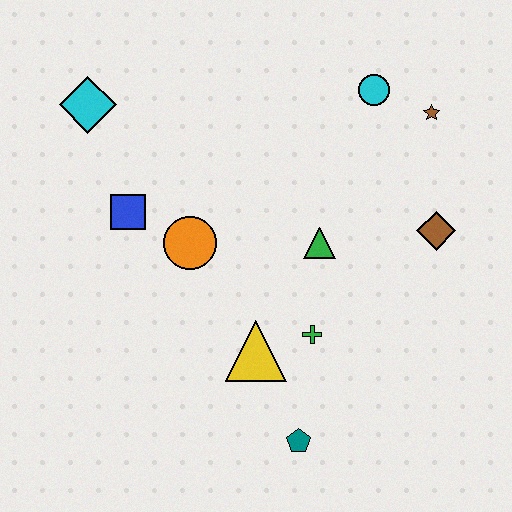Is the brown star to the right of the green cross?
Yes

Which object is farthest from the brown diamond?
The cyan diamond is farthest from the brown diamond.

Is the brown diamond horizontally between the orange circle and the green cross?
No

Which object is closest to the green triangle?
The green cross is closest to the green triangle.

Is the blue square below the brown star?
Yes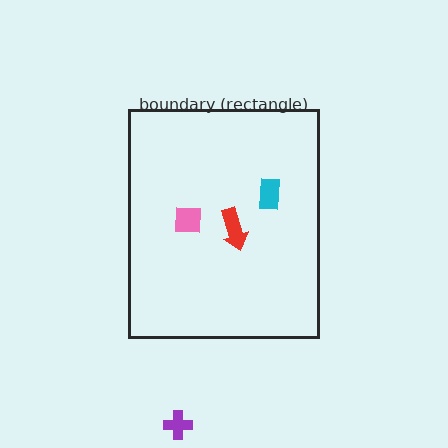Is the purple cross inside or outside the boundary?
Outside.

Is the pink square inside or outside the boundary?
Inside.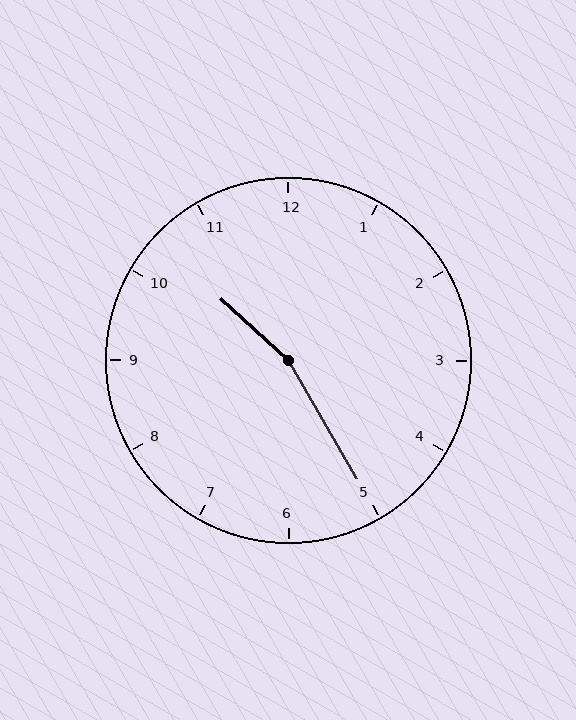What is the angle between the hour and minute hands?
Approximately 162 degrees.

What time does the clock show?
10:25.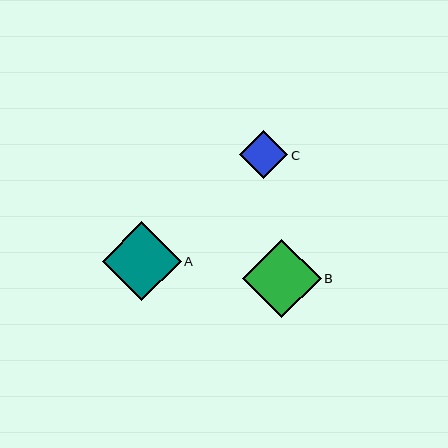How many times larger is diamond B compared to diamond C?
Diamond B is approximately 1.6 times the size of diamond C.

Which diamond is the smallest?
Diamond C is the smallest with a size of approximately 48 pixels.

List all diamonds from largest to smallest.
From largest to smallest: A, B, C.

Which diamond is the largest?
Diamond A is the largest with a size of approximately 79 pixels.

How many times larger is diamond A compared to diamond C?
Diamond A is approximately 1.7 times the size of diamond C.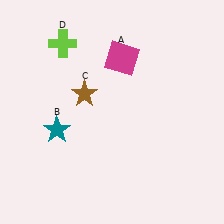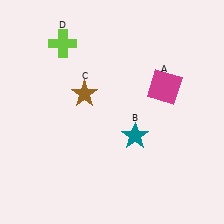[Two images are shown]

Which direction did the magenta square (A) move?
The magenta square (A) moved right.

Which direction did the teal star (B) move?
The teal star (B) moved right.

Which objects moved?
The objects that moved are: the magenta square (A), the teal star (B).